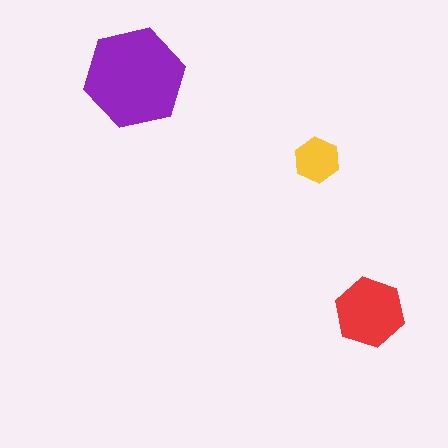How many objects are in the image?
There are 3 objects in the image.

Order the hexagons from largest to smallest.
the purple one, the red one, the yellow one.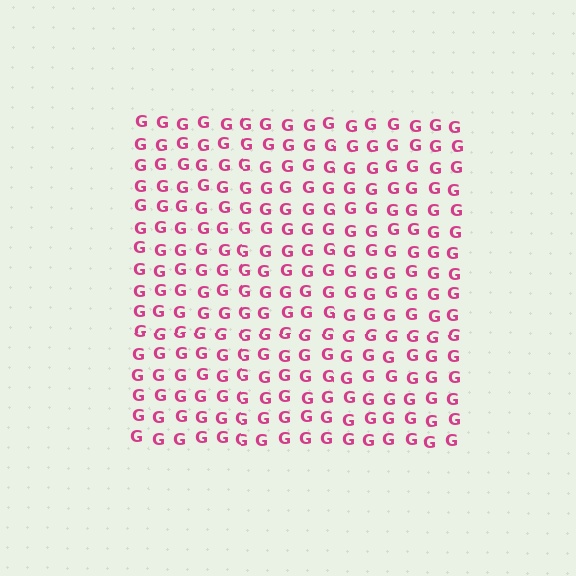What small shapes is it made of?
It is made of small letter G's.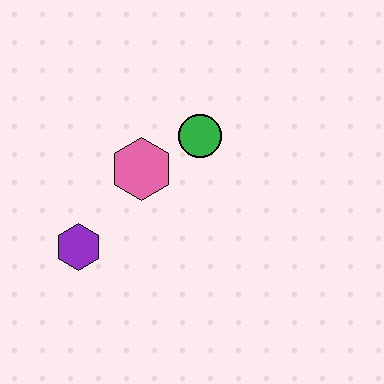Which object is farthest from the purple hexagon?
The green circle is farthest from the purple hexagon.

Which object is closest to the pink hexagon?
The green circle is closest to the pink hexagon.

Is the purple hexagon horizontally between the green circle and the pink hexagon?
No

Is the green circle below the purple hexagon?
No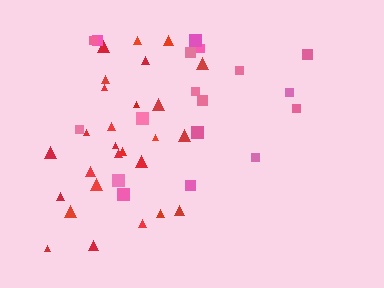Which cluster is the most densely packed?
Red.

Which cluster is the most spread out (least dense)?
Pink.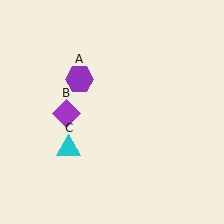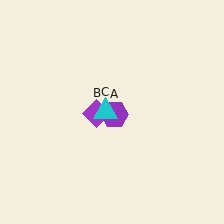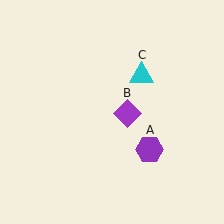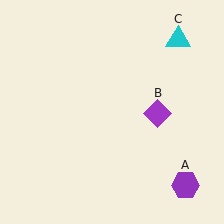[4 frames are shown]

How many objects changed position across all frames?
3 objects changed position: purple hexagon (object A), purple diamond (object B), cyan triangle (object C).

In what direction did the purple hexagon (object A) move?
The purple hexagon (object A) moved down and to the right.